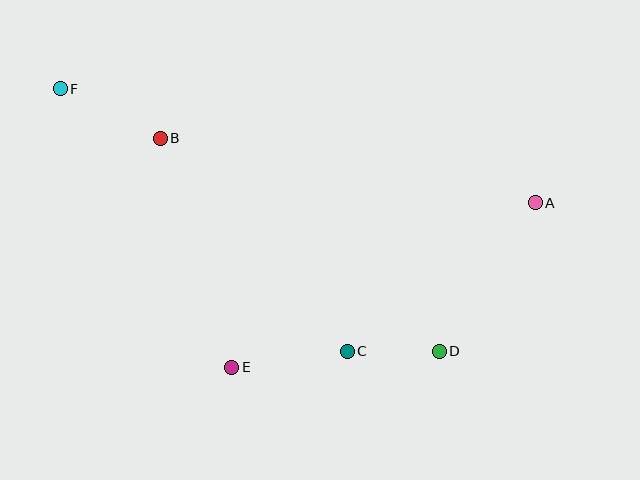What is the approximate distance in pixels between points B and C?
The distance between B and C is approximately 283 pixels.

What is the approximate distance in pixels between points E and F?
The distance between E and F is approximately 327 pixels.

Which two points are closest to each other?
Points C and D are closest to each other.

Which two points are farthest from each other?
Points A and F are farthest from each other.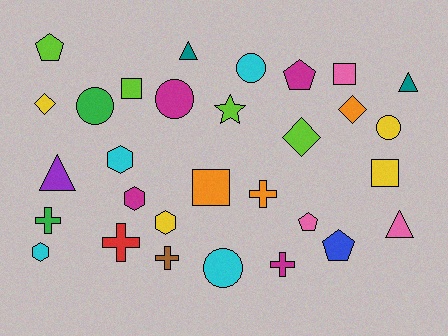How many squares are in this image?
There are 4 squares.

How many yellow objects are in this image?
There are 4 yellow objects.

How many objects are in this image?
There are 30 objects.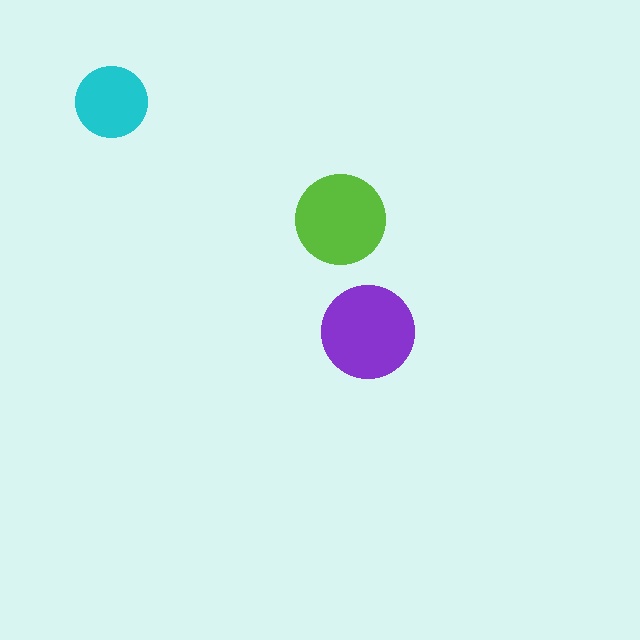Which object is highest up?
The cyan circle is topmost.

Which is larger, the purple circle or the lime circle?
The purple one.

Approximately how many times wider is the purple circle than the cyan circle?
About 1.5 times wider.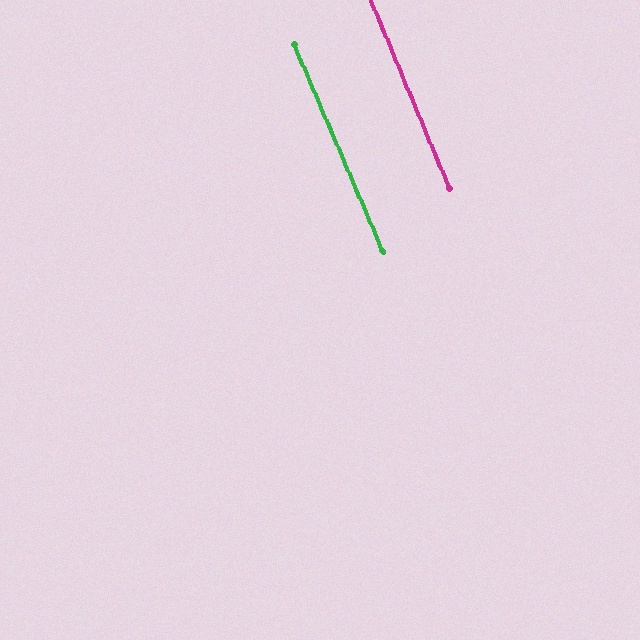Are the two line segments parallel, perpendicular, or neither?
Parallel — their directions differ by only 0.7°.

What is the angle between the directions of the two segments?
Approximately 1 degree.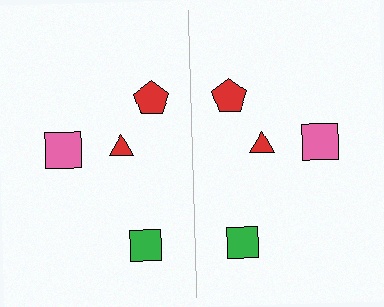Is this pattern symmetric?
Yes, this pattern has bilateral (reflection) symmetry.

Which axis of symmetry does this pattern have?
The pattern has a vertical axis of symmetry running through the center of the image.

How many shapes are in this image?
There are 8 shapes in this image.